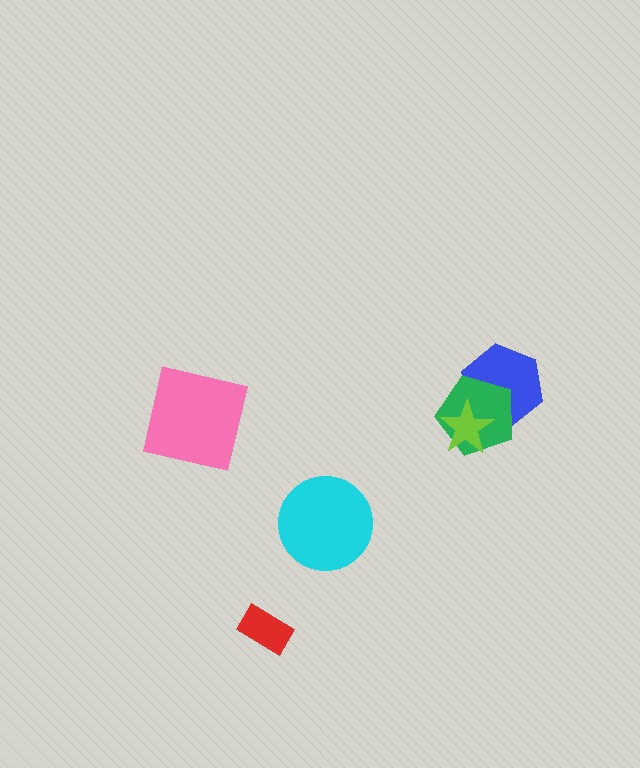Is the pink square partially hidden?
No, no other shape covers it.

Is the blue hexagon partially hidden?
Yes, it is partially covered by another shape.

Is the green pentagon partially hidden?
Yes, it is partially covered by another shape.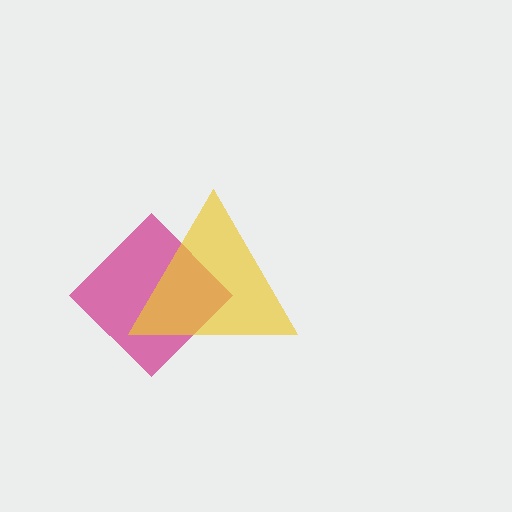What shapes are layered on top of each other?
The layered shapes are: a magenta diamond, a yellow triangle.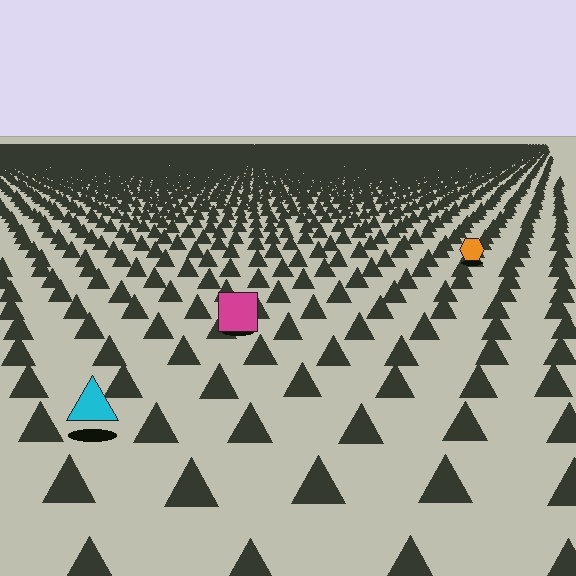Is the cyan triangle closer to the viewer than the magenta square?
Yes. The cyan triangle is closer — you can tell from the texture gradient: the ground texture is coarser near it.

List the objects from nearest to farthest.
From nearest to farthest: the cyan triangle, the magenta square, the orange hexagon.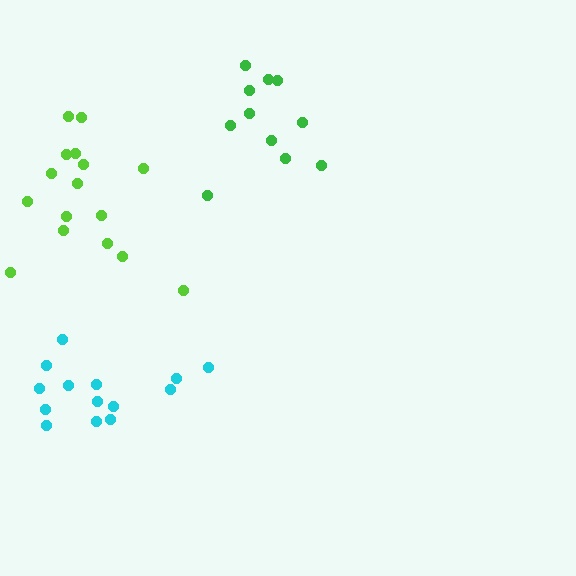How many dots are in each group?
Group 1: 11 dots, Group 2: 14 dots, Group 3: 16 dots (41 total).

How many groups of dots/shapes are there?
There are 3 groups.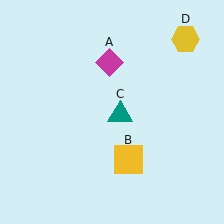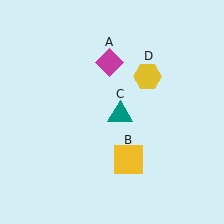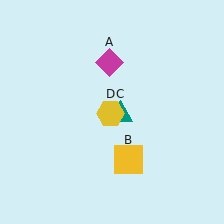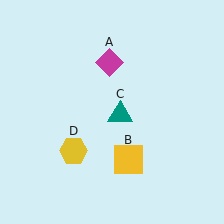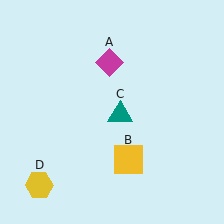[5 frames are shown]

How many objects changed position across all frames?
1 object changed position: yellow hexagon (object D).